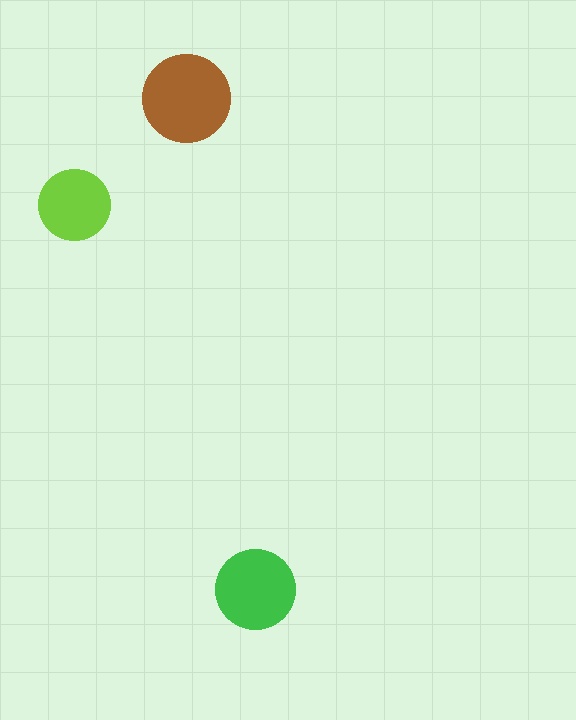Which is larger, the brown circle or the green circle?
The brown one.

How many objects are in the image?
There are 3 objects in the image.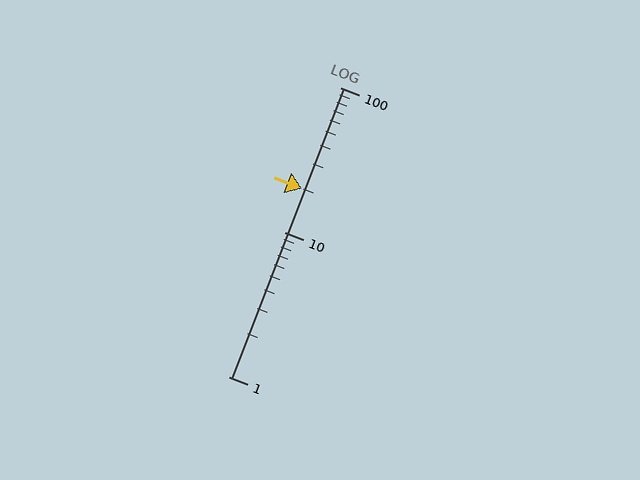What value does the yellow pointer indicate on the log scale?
The pointer indicates approximately 20.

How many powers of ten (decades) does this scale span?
The scale spans 2 decades, from 1 to 100.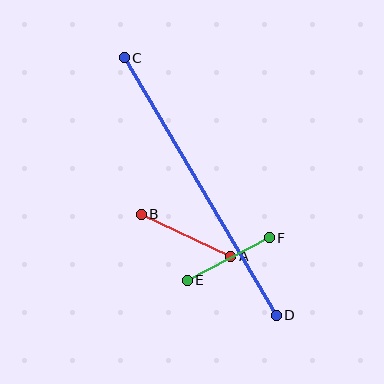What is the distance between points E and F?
The distance is approximately 92 pixels.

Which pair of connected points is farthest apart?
Points C and D are farthest apart.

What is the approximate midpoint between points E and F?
The midpoint is at approximately (228, 259) pixels.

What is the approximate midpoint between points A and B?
The midpoint is at approximately (186, 235) pixels.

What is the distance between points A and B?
The distance is approximately 99 pixels.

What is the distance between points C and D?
The distance is approximately 299 pixels.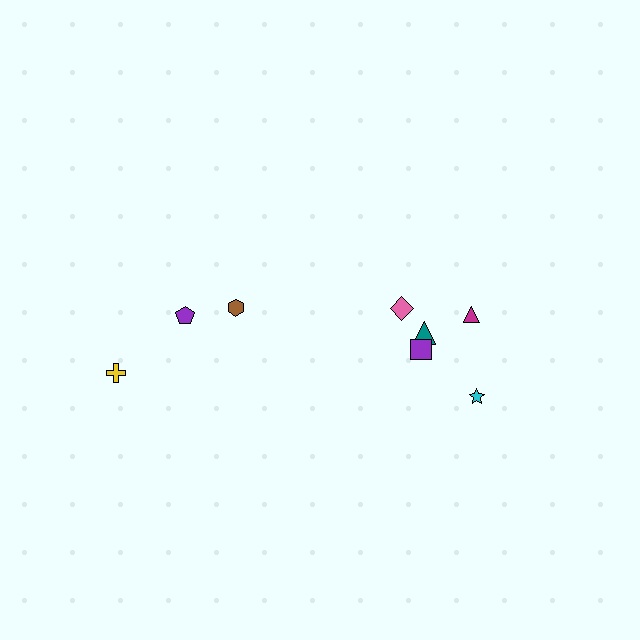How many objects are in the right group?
There are 5 objects.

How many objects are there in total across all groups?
There are 8 objects.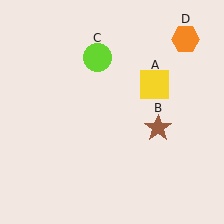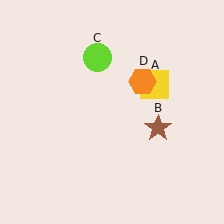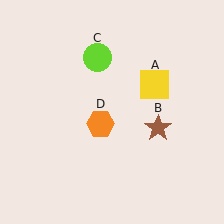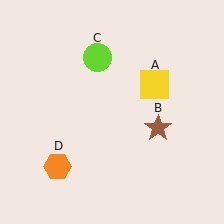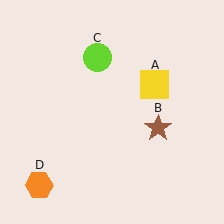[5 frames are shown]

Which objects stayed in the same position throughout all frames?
Yellow square (object A) and brown star (object B) and lime circle (object C) remained stationary.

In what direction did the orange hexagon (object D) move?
The orange hexagon (object D) moved down and to the left.